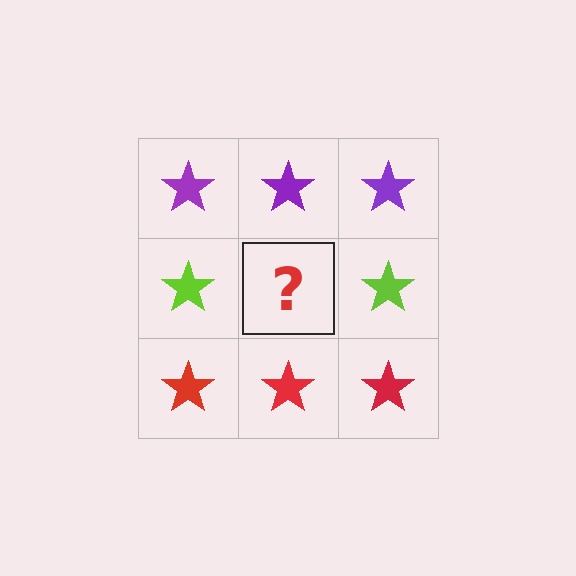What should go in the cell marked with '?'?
The missing cell should contain a lime star.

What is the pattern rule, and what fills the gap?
The rule is that each row has a consistent color. The gap should be filled with a lime star.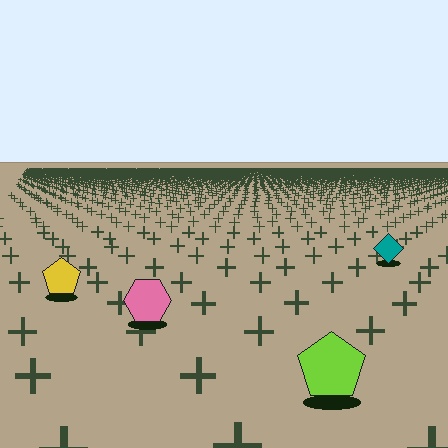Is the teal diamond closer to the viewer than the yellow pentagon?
No. The yellow pentagon is closer — you can tell from the texture gradient: the ground texture is coarser near it.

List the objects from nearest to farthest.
From nearest to farthest: the lime pentagon, the pink hexagon, the yellow pentagon, the teal diamond.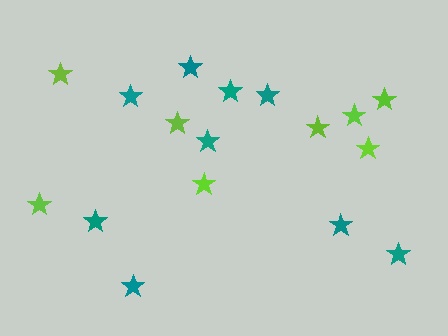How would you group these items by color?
There are 2 groups: one group of lime stars (8) and one group of teal stars (9).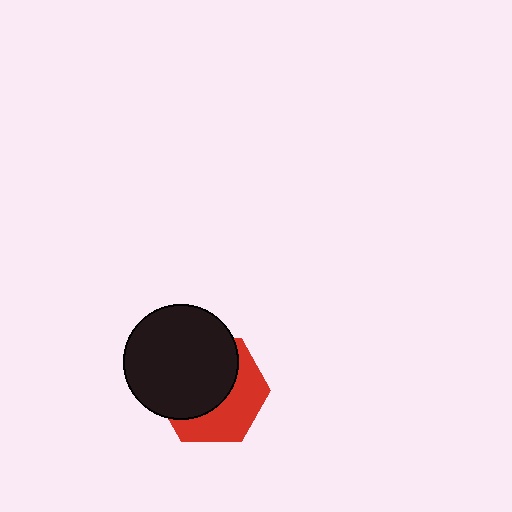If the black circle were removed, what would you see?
You would see the complete red hexagon.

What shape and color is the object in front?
The object in front is a black circle.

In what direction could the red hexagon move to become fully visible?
The red hexagon could move toward the lower-right. That would shift it out from behind the black circle entirely.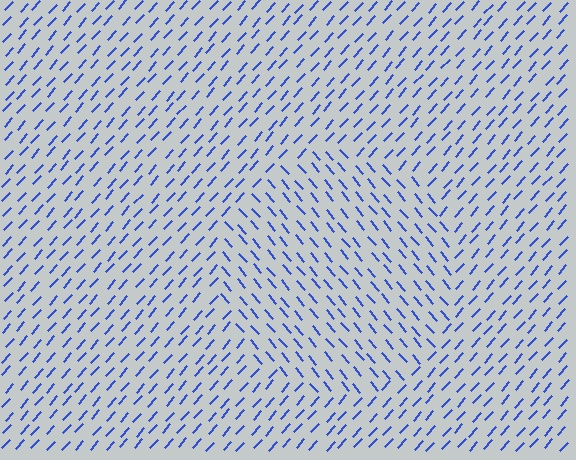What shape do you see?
I see a circle.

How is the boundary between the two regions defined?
The boundary is defined purely by a change in line orientation (approximately 82 degrees difference). All lines are the same color and thickness.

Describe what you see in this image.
The image is filled with small blue line segments. A circle region in the image has lines oriented differently from the surrounding lines, creating a visible texture boundary.